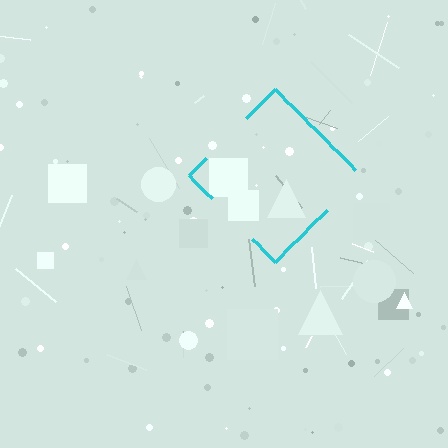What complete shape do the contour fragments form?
The contour fragments form a diamond.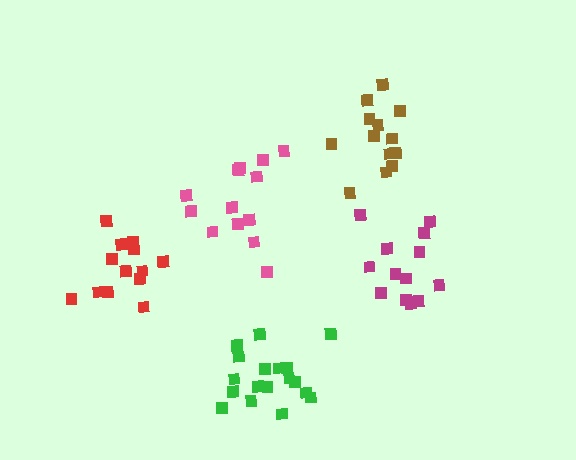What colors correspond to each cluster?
The clusters are colored: brown, red, green, pink, magenta.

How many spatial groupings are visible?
There are 5 spatial groupings.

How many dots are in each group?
Group 1: 13 dots, Group 2: 13 dots, Group 3: 18 dots, Group 4: 13 dots, Group 5: 13 dots (70 total).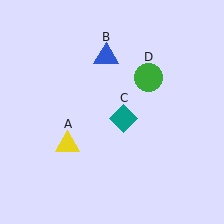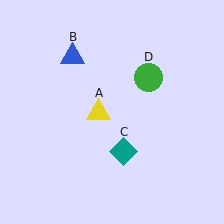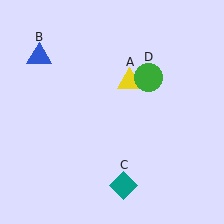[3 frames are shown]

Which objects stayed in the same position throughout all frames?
Green circle (object D) remained stationary.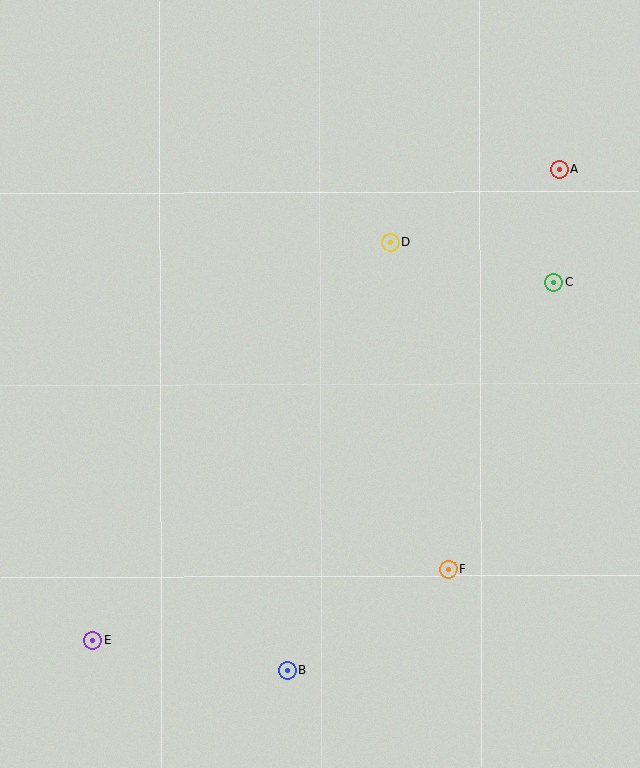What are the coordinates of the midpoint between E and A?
The midpoint between E and A is at (326, 405).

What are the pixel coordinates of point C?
Point C is at (553, 283).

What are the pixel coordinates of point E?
Point E is at (93, 640).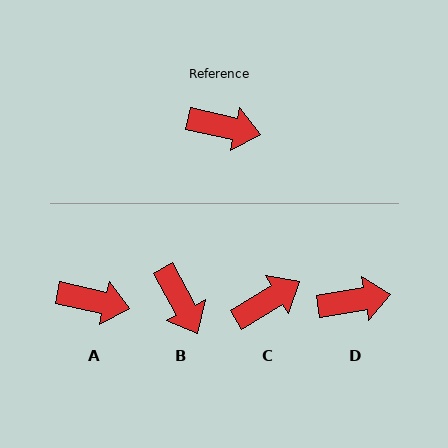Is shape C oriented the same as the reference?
No, it is off by about 44 degrees.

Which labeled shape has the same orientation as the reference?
A.